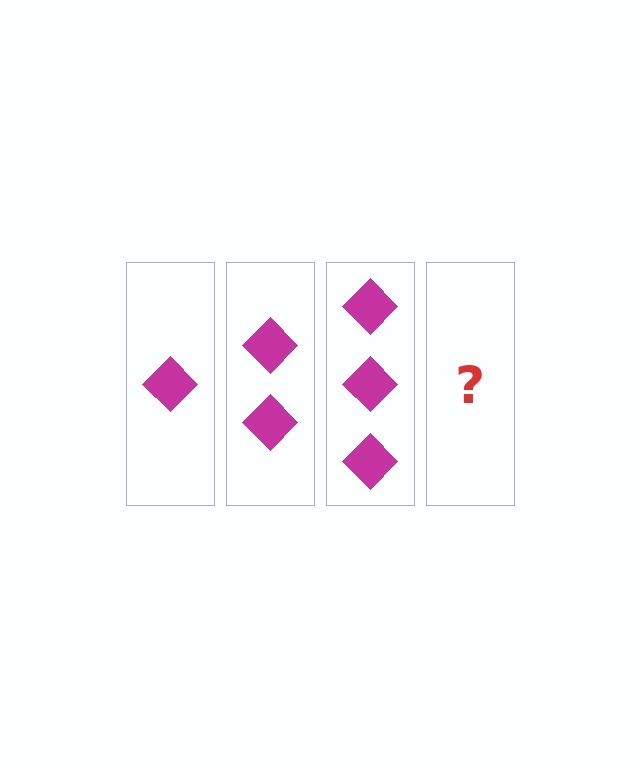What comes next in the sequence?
The next element should be 4 diamonds.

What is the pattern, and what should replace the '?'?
The pattern is that each step adds one more diamond. The '?' should be 4 diamonds.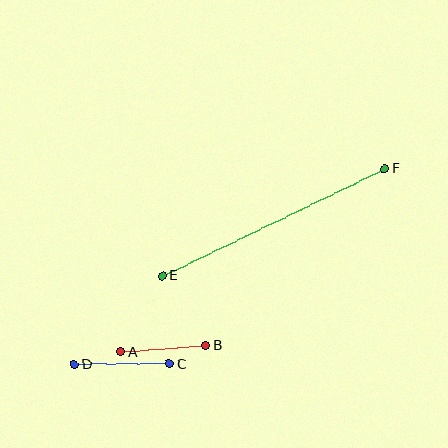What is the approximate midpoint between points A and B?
The midpoint is at approximately (163, 349) pixels.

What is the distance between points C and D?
The distance is approximately 95 pixels.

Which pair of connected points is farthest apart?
Points E and F are farthest apart.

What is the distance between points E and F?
The distance is approximately 246 pixels.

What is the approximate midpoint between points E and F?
The midpoint is at approximately (273, 222) pixels.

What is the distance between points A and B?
The distance is approximately 85 pixels.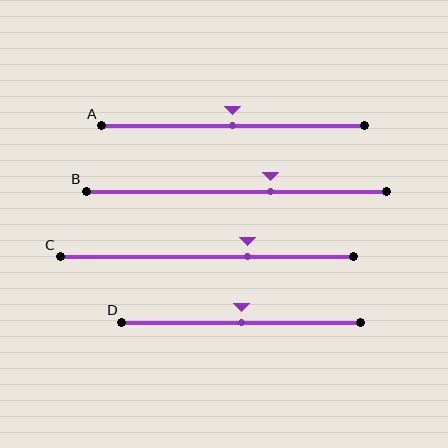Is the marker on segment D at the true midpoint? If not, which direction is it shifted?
Yes, the marker on segment D is at the true midpoint.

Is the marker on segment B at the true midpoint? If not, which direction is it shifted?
No, the marker on segment B is shifted to the right by about 11% of the segment length.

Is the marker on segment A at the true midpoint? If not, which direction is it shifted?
Yes, the marker on segment A is at the true midpoint.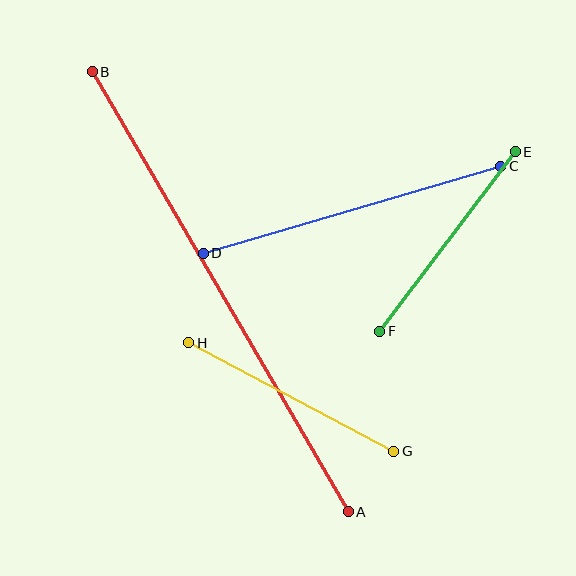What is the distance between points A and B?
The distance is approximately 509 pixels.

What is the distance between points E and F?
The distance is approximately 225 pixels.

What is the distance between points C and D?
The distance is approximately 310 pixels.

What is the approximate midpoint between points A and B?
The midpoint is at approximately (220, 292) pixels.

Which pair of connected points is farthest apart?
Points A and B are farthest apart.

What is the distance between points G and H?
The distance is approximately 232 pixels.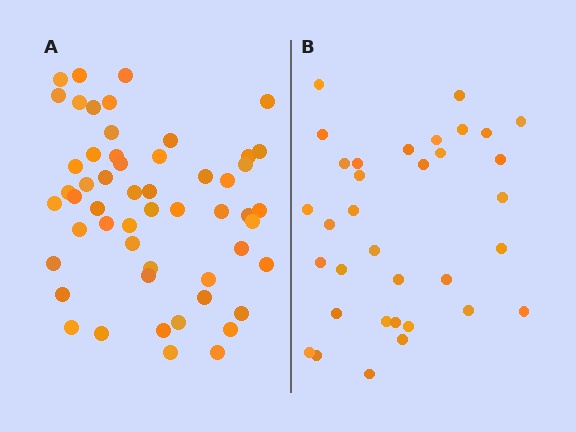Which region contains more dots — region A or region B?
Region A (the left region) has more dots.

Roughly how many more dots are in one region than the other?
Region A has approximately 20 more dots than region B.